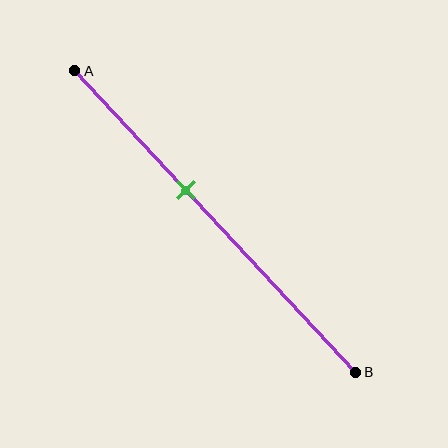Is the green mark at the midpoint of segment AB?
No, the mark is at about 40% from A, not at the 50% midpoint.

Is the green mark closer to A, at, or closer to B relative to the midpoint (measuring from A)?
The green mark is closer to point A than the midpoint of segment AB.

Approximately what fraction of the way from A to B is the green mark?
The green mark is approximately 40% of the way from A to B.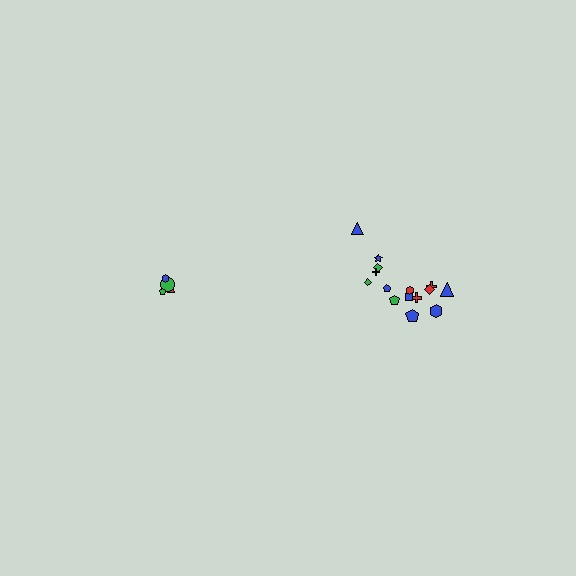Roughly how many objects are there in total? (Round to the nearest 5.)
Roughly 20 objects in total.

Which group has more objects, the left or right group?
The right group.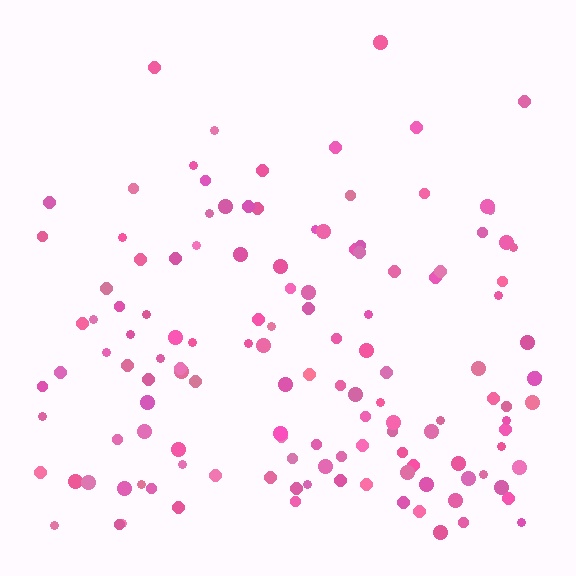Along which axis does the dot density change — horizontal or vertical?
Vertical.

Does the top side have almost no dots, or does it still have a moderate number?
Still a moderate number, just noticeably fewer than the bottom.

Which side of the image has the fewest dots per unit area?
The top.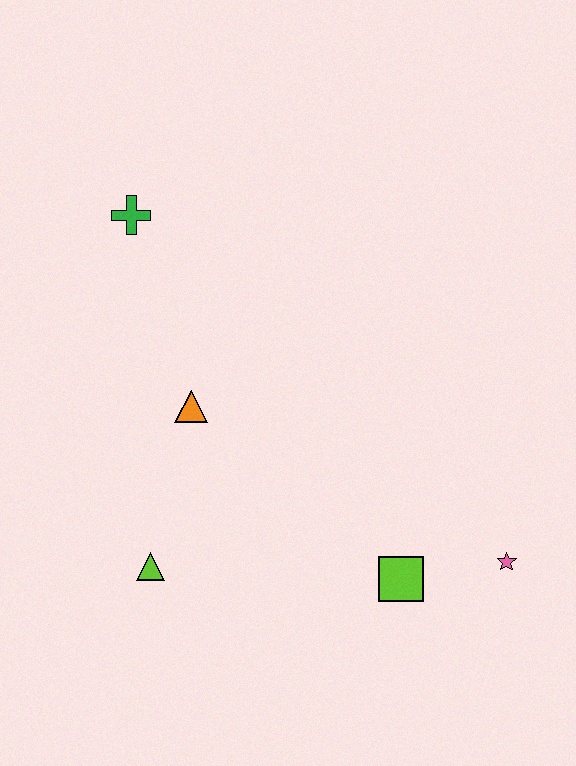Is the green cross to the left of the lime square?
Yes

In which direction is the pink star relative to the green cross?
The pink star is to the right of the green cross.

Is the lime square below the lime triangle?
Yes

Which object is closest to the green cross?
The orange triangle is closest to the green cross.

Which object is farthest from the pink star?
The green cross is farthest from the pink star.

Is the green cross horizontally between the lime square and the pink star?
No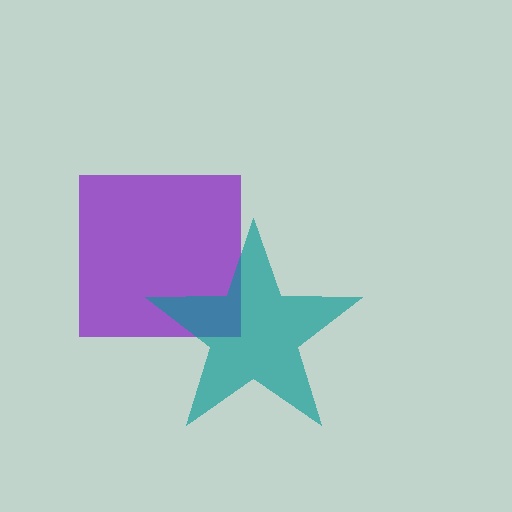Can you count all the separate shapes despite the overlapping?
Yes, there are 2 separate shapes.